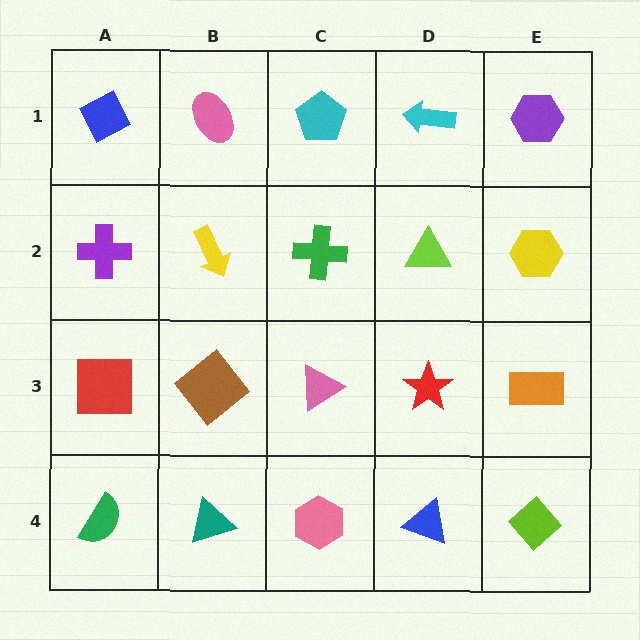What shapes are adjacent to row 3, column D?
A lime triangle (row 2, column D), a blue triangle (row 4, column D), a pink triangle (row 3, column C), an orange rectangle (row 3, column E).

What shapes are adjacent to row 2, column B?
A pink ellipse (row 1, column B), a brown diamond (row 3, column B), a purple cross (row 2, column A), a green cross (row 2, column C).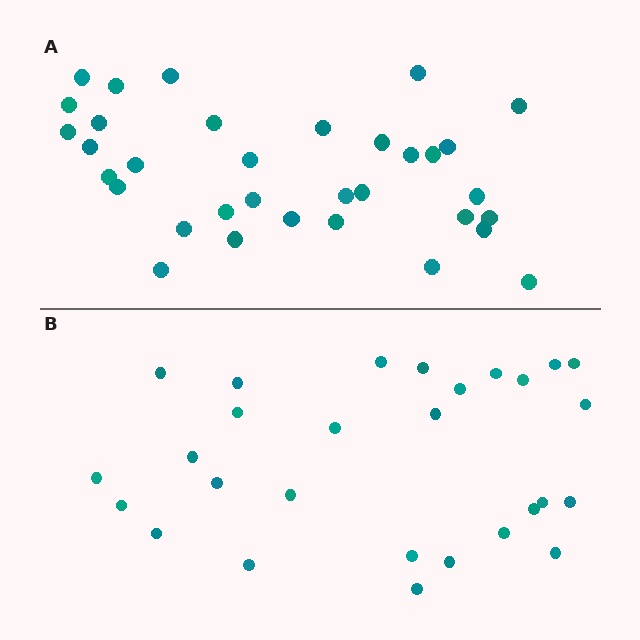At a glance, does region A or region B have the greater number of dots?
Region A (the top region) has more dots.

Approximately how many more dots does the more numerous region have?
Region A has about 6 more dots than region B.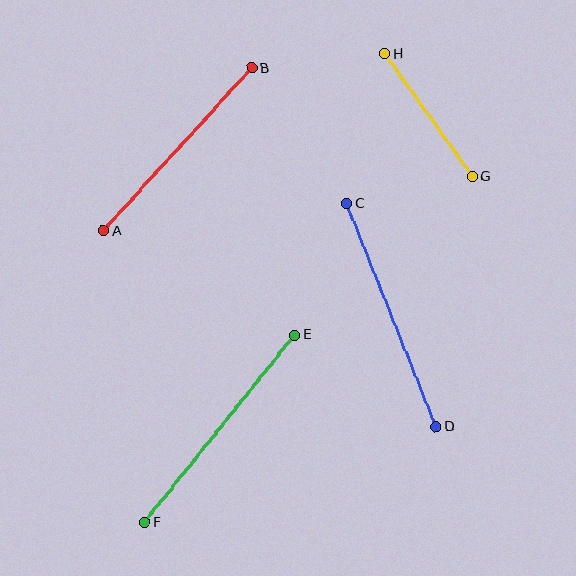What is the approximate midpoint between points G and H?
The midpoint is at approximately (428, 115) pixels.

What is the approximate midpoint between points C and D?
The midpoint is at approximately (391, 315) pixels.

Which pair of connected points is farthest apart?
Points C and D are farthest apart.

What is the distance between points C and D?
The distance is approximately 240 pixels.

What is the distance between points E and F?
The distance is approximately 240 pixels.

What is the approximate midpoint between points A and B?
The midpoint is at approximately (177, 149) pixels.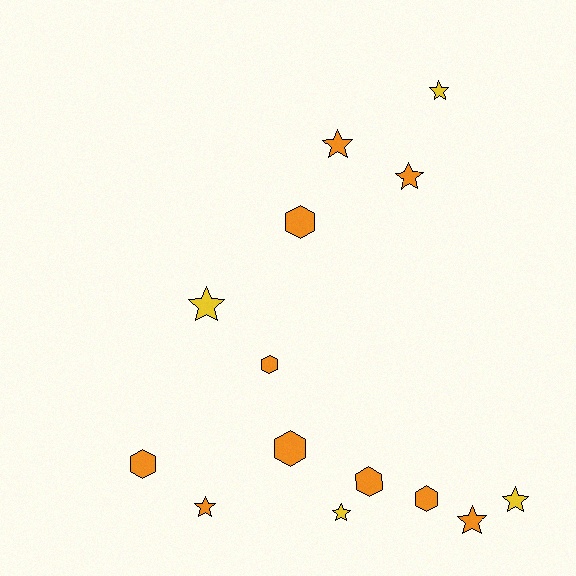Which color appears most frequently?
Orange, with 10 objects.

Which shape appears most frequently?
Star, with 8 objects.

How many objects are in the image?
There are 14 objects.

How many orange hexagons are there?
There are 6 orange hexagons.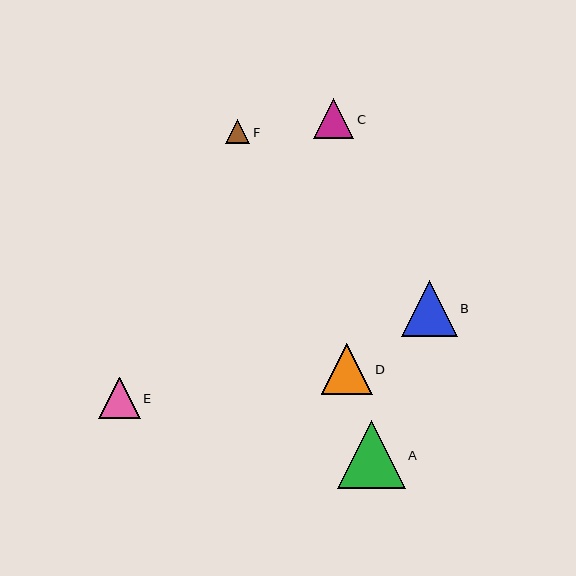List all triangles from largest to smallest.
From largest to smallest: A, B, D, E, C, F.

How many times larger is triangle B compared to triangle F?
Triangle B is approximately 2.3 times the size of triangle F.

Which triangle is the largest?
Triangle A is the largest with a size of approximately 68 pixels.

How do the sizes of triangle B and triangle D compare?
Triangle B and triangle D are approximately the same size.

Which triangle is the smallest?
Triangle F is the smallest with a size of approximately 24 pixels.